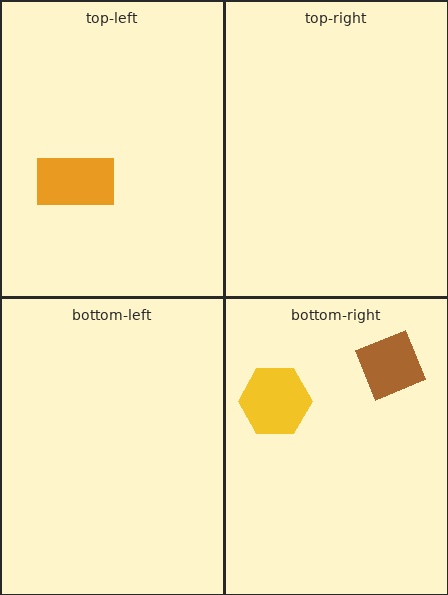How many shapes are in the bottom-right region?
2.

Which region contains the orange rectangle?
The top-left region.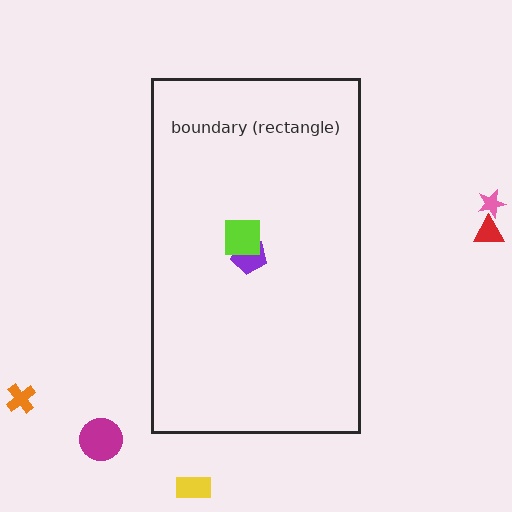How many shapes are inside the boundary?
2 inside, 5 outside.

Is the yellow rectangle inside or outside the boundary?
Outside.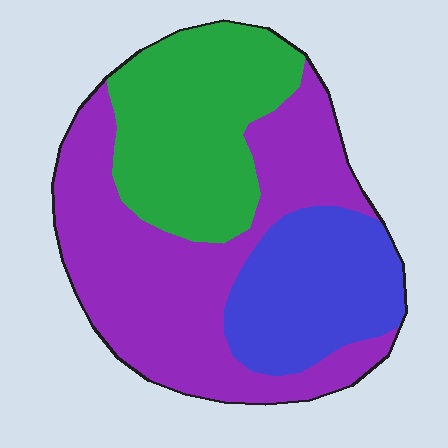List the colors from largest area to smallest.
From largest to smallest: purple, green, blue.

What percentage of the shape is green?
Green covers roughly 30% of the shape.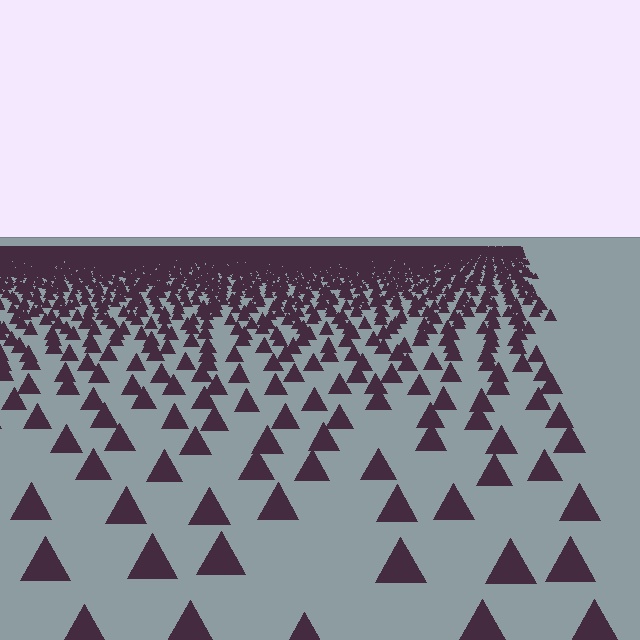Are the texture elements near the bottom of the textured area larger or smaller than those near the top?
Larger. Near the bottom, elements are closer to the viewer and appear at a bigger on-screen size.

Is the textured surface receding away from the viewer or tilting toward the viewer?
The surface is receding away from the viewer. Texture elements get smaller and denser toward the top.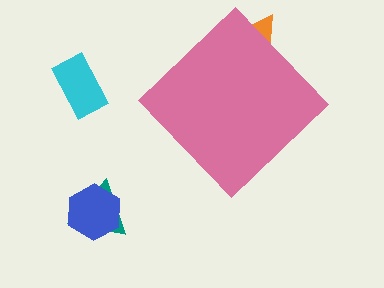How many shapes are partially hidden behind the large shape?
1 shape is partially hidden.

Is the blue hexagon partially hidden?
No, the blue hexagon is fully visible.